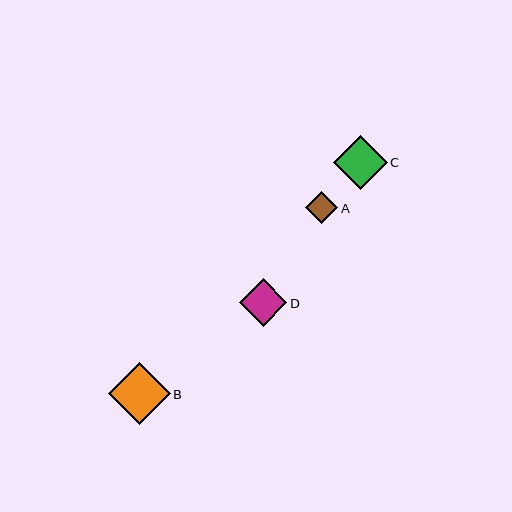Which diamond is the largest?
Diamond B is the largest with a size of approximately 62 pixels.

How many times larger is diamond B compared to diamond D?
Diamond B is approximately 1.3 times the size of diamond D.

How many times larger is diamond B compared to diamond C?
Diamond B is approximately 1.2 times the size of diamond C.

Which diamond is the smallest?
Diamond A is the smallest with a size of approximately 32 pixels.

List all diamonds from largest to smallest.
From largest to smallest: B, C, D, A.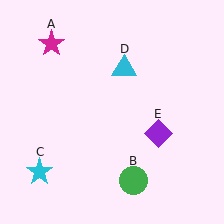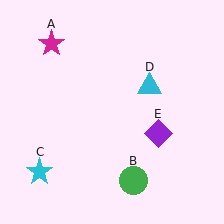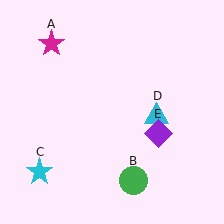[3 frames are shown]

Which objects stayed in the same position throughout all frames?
Magenta star (object A) and green circle (object B) and cyan star (object C) and purple diamond (object E) remained stationary.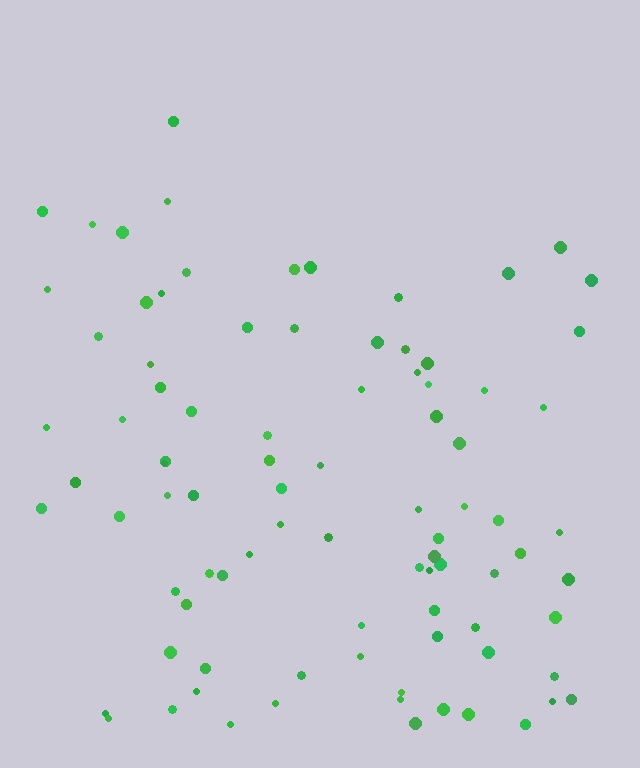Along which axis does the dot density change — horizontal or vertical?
Vertical.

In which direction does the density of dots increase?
From top to bottom, with the bottom side densest.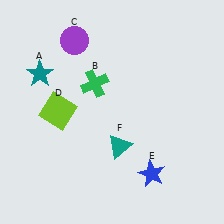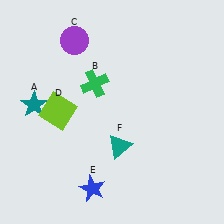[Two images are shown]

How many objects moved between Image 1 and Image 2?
2 objects moved between the two images.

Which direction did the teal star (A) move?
The teal star (A) moved down.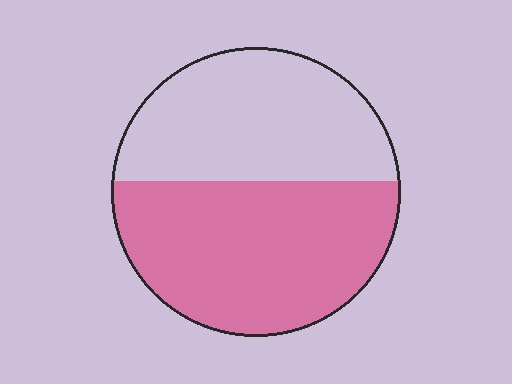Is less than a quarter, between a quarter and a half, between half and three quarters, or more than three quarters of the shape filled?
Between half and three quarters.